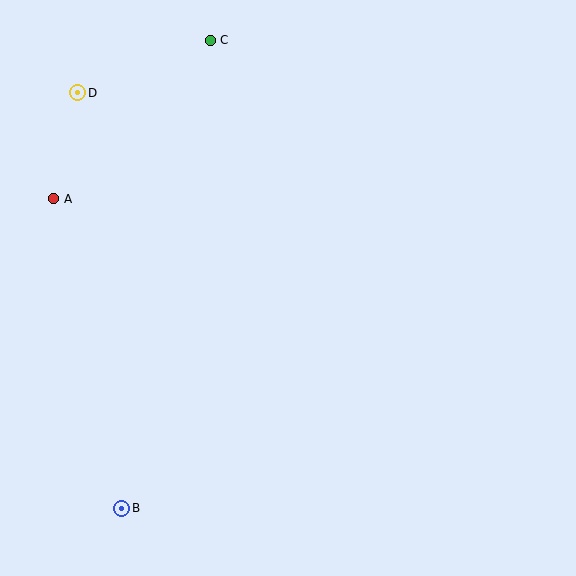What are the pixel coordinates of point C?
Point C is at (210, 40).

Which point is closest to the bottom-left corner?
Point B is closest to the bottom-left corner.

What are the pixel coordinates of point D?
Point D is at (78, 93).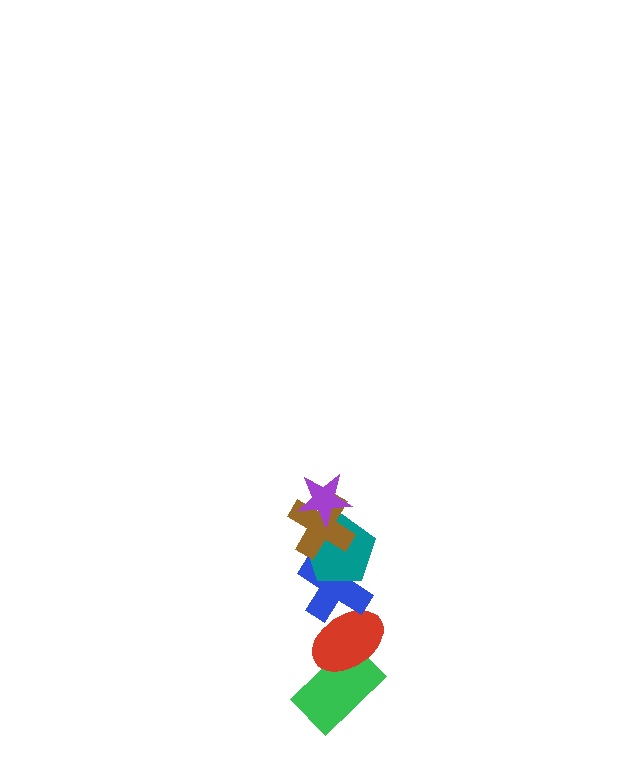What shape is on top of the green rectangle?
The red ellipse is on top of the green rectangle.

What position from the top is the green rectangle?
The green rectangle is 6th from the top.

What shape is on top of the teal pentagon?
The brown cross is on top of the teal pentagon.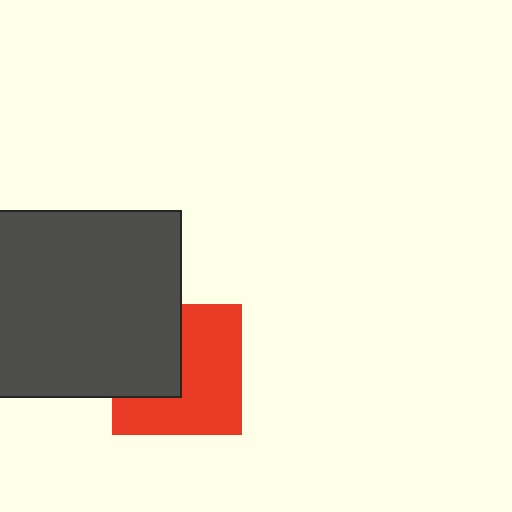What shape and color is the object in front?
The object in front is a dark gray square.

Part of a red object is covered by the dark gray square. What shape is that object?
It is a square.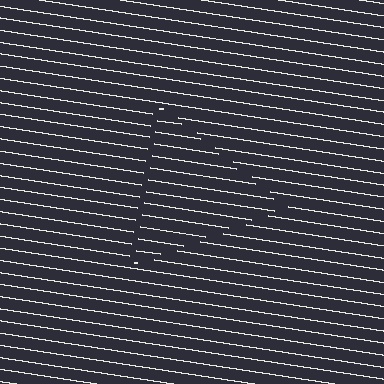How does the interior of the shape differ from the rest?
The interior of the shape contains the same grating, shifted by half a period — the contour is defined by the phase discontinuity where line-ends from the inner and outer gratings abut.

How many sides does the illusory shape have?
3 sides — the line-ends trace a triangle.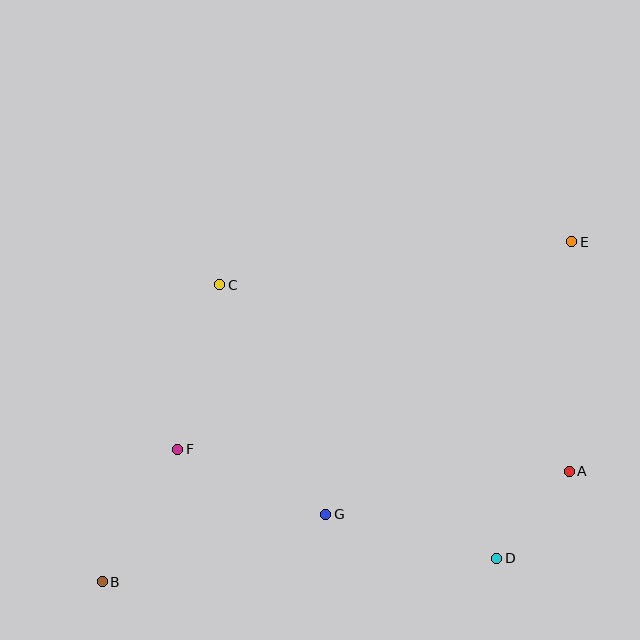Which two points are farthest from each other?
Points B and E are farthest from each other.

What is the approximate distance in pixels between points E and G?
The distance between E and G is approximately 367 pixels.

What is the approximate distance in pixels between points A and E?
The distance between A and E is approximately 229 pixels.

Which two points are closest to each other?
Points A and D are closest to each other.